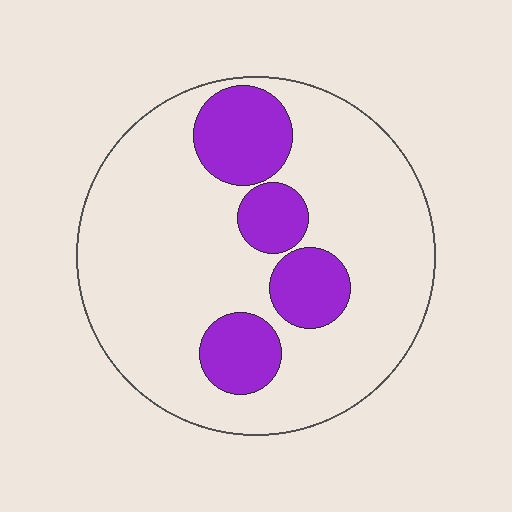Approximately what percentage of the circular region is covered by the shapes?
Approximately 20%.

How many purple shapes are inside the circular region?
4.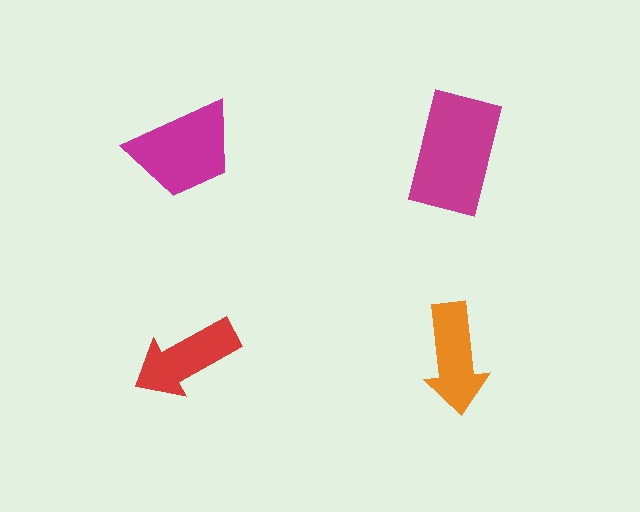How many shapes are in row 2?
2 shapes.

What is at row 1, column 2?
A magenta rectangle.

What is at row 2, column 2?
An orange arrow.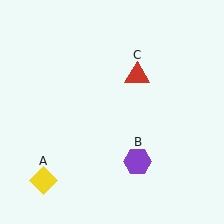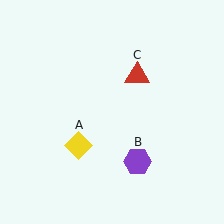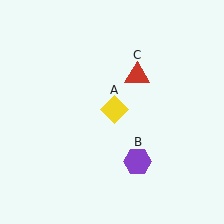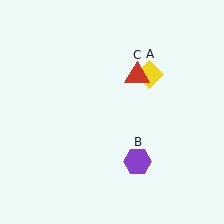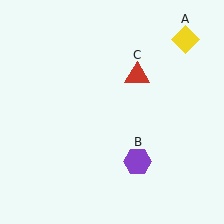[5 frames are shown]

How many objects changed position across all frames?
1 object changed position: yellow diamond (object A).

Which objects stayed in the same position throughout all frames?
Purple hexagon (object B) and red triangle (object C) remained stationary.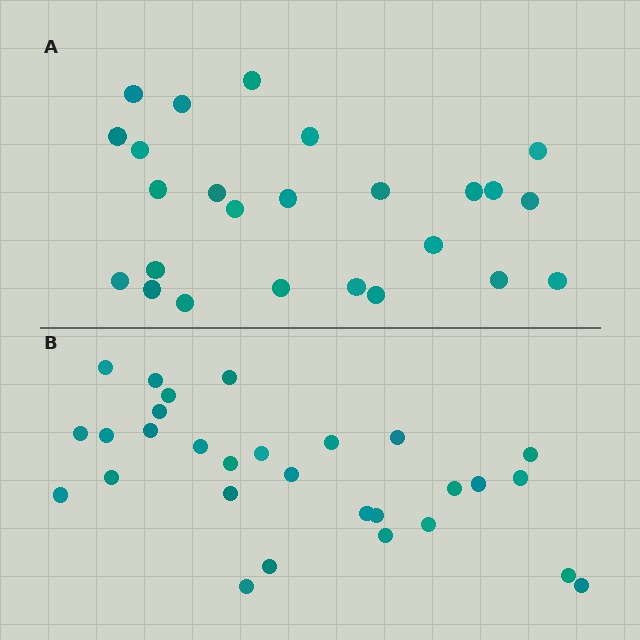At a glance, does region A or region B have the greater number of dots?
Region B (the bottom region) has more dots.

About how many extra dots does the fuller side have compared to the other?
Region B has about 4 more dots than region A.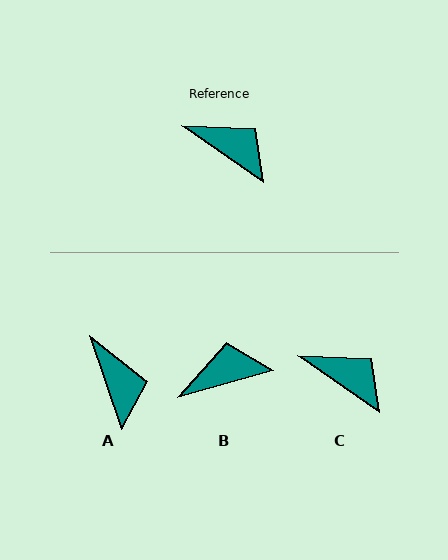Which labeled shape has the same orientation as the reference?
C.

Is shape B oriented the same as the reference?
No, it is off by about 51 degrees.